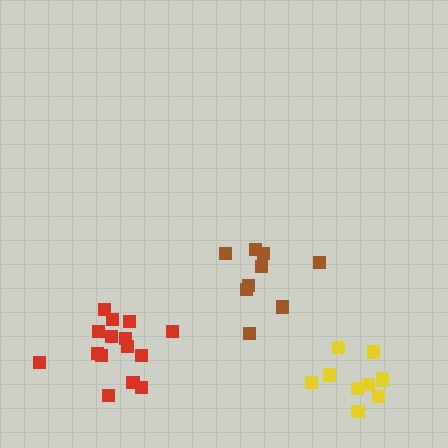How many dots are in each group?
Group 1: 10 dots, Group 2: 15 dots, Group 3: 9 dots (34 total).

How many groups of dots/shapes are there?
There are 3 groups.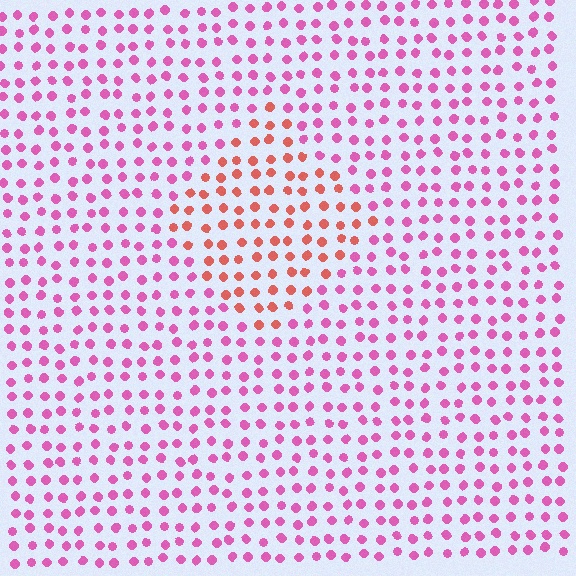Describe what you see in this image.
The image is filled with small pink elements in a uniform arrangement. A diamond-shaped region is visible where the elements are tinted to a slightly different hue, forming a subtle color boundary.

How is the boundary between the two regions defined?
The boundary is defined purely by a slight shift in hue (about 44 degrees). Spacing, size, and orientation are identical on both sides.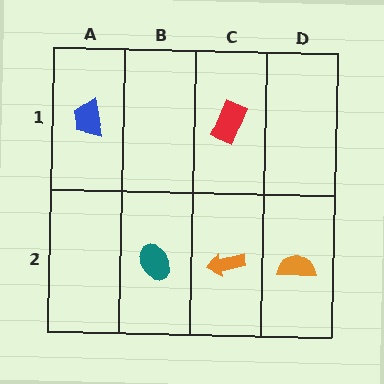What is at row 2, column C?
An orange arrow.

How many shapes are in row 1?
2 shapes.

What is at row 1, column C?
A red rectangle.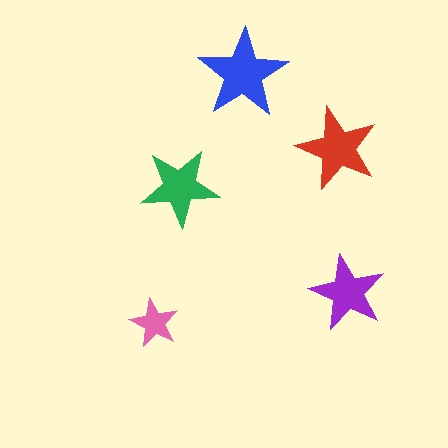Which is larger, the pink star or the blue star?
The blue one.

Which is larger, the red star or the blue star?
The blue one.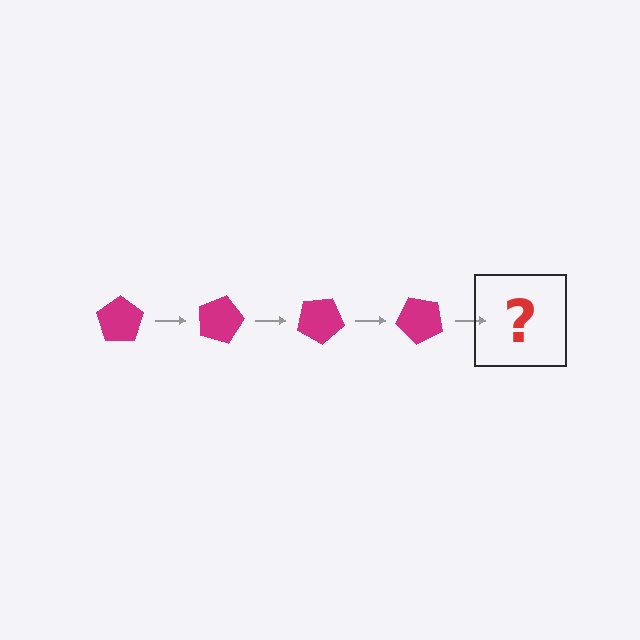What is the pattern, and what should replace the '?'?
The pattern is that the pentagon rotates 15 degrees each step. The '?' should be a magenta pentagon rotated 60 degrees.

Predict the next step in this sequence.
The next step is a magenta pentagon rotated 60 degrees.